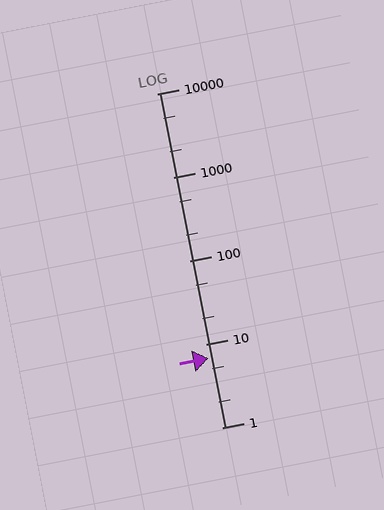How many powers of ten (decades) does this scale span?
The scale spans 4 decades, from 1 to 10000.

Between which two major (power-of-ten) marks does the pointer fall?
The pointer is between 1 and 10.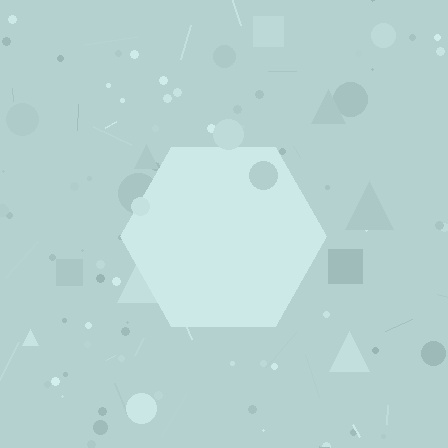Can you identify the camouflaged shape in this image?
The camouflaged shape is a hexagon.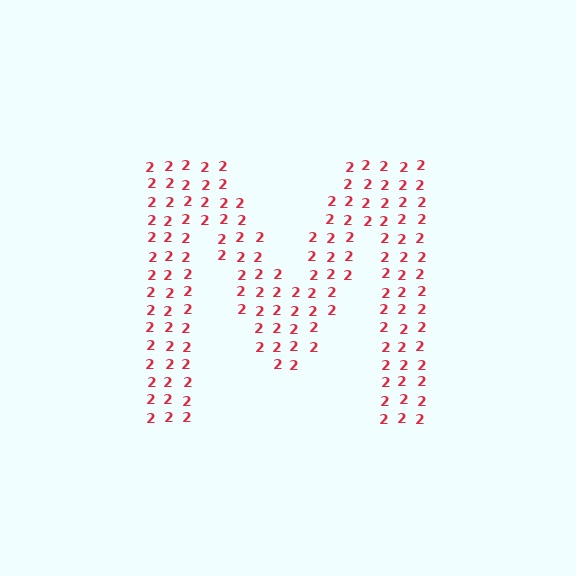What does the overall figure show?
The overall figure shows the letter M.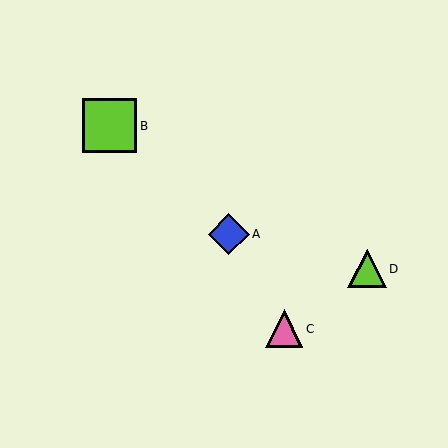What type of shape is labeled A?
Shape A is a blue diamond.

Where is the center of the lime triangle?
The center of the lime triangle is at (367, 269).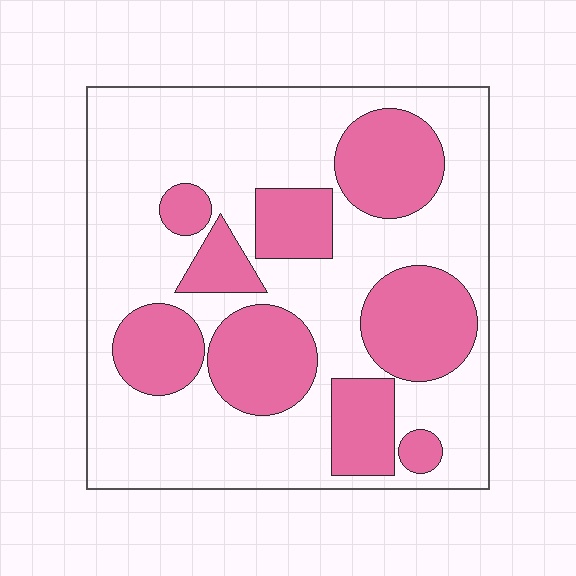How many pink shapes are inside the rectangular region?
9.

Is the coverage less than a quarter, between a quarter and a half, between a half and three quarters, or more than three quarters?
Between a quarter and a half.